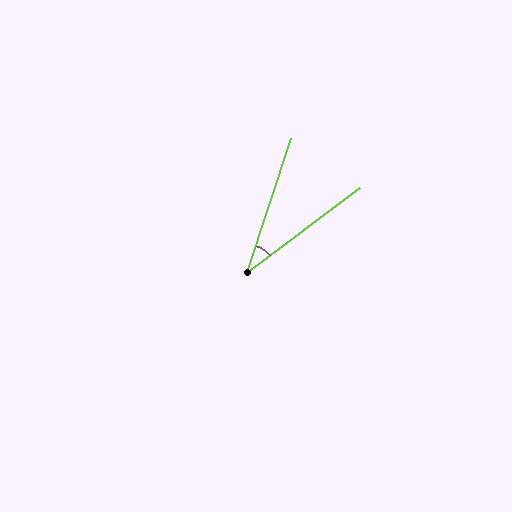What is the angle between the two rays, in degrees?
Approximately 35 degrees.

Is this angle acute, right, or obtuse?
It is acute.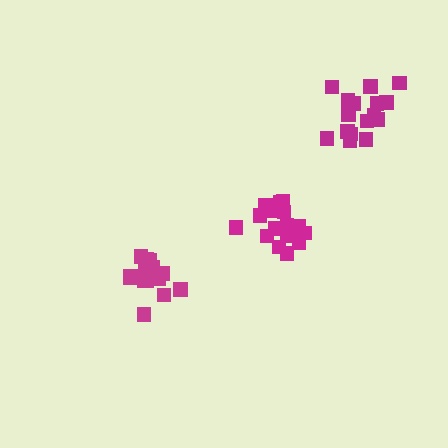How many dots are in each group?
Group 1: 16 dots, Group 2: 20 dots, Group 3: 18 dots (54 total).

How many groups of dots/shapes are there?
There are 3 groups.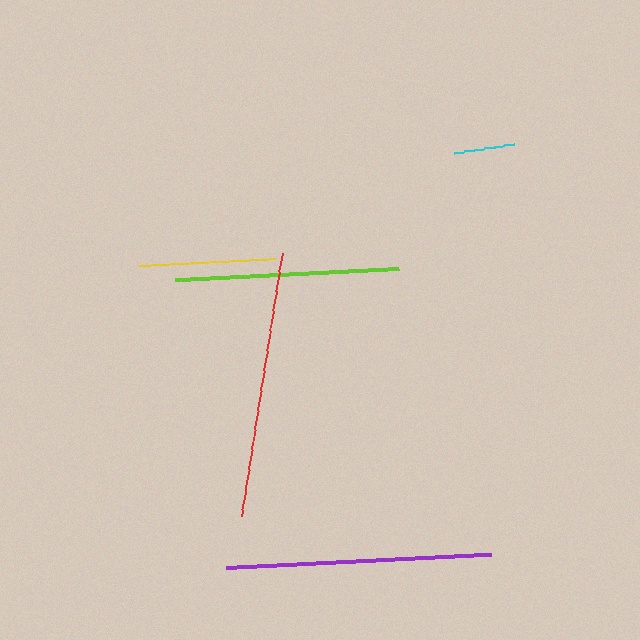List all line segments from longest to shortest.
From longest to shortest: red, purple, lime, yellow, cyan.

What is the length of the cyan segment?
The cyan segment is approximately 62 pixels long.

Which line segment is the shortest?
The cyan line is the shortest at approximately 62 pixels.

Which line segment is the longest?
The red line is the longest at approximately 267 pixels.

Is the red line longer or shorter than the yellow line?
The red line is longer than the yellow line.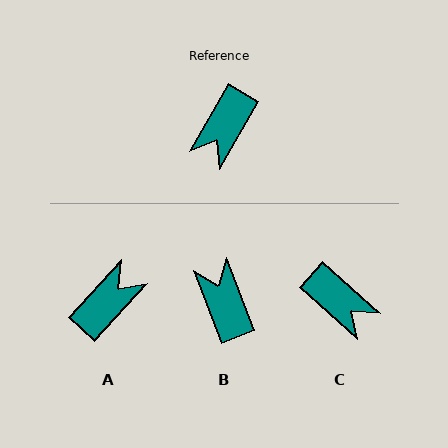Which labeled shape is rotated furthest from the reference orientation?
A, about 168 degrees away.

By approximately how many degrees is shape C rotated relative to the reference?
Approximately 78 degrees counter-clockwise.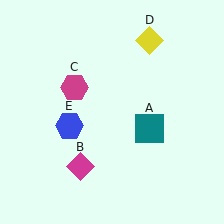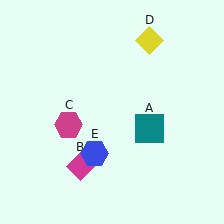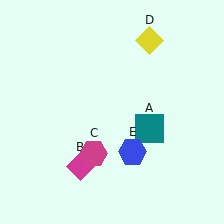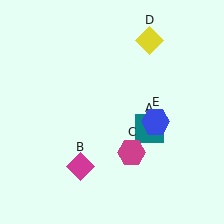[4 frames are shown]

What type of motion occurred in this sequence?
The magenta hexagon (object C), blue hexagon (object E) rotated counterclockwise around the center of the scene.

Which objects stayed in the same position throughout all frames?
Teal square (object A) and magenta diamond (object B) and yellow diamond (object D) remained stationary.